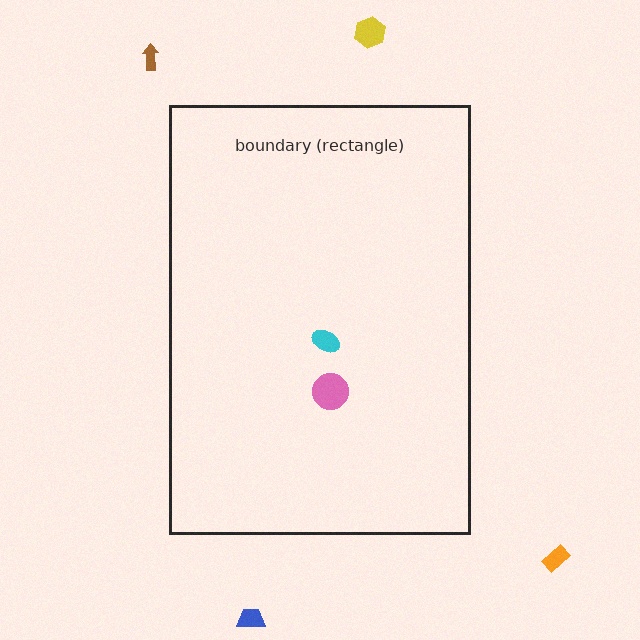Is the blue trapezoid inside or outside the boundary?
Outside.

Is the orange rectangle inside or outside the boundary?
Outside.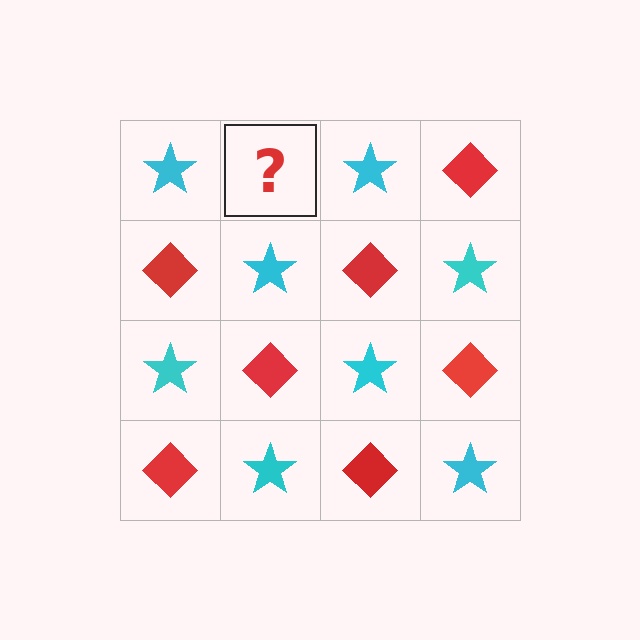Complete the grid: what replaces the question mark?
The question mark should be replaced with a red diamond.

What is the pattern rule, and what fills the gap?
The rule is that it alternates cyan star and red diamond in a checkerboard pattern. The gap should be filled with a red diamond.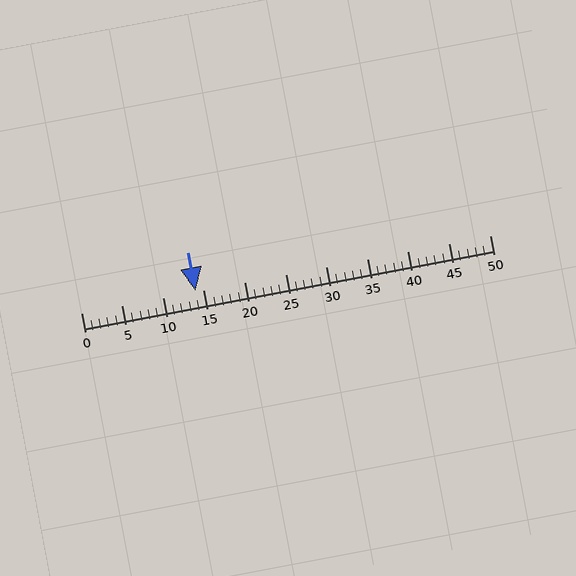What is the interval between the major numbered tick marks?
The major tick marks are spaced 5 units apart.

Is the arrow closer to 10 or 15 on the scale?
The arrow is closer to 15.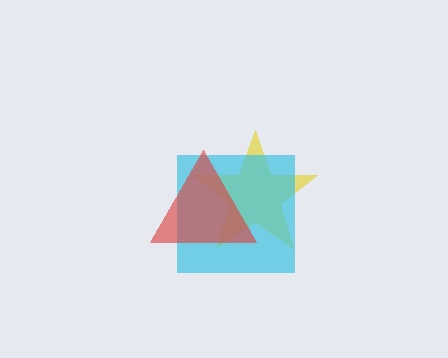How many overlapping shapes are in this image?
There are 3 overlapping shapes in the image.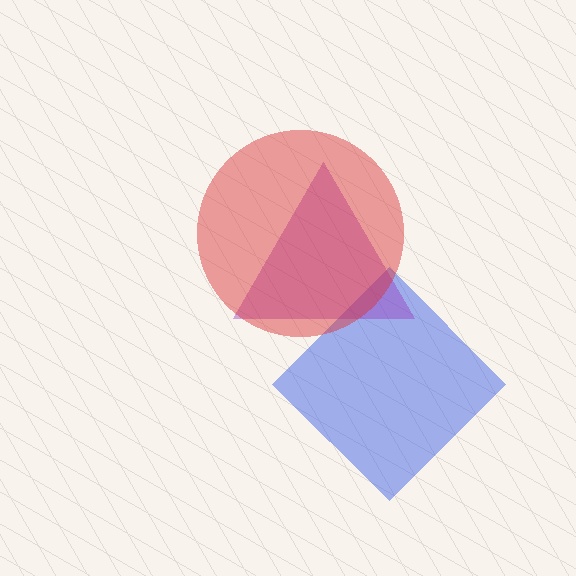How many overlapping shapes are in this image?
There are 3 overlapping shapes in the image.